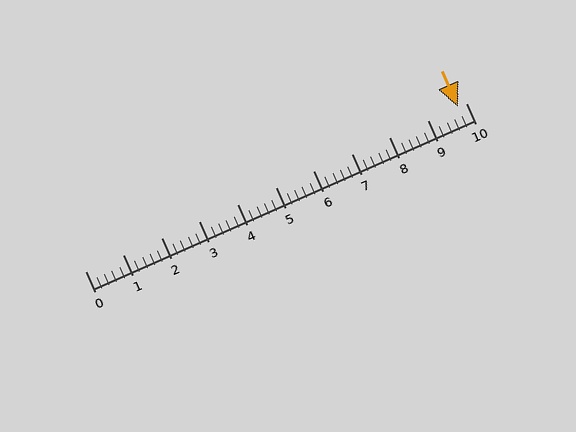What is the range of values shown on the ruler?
The ruler shows values from 0 to 10.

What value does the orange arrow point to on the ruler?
The orange arrow points to approximately 9.8.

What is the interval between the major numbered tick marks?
The major tick marks are spaced 1 units apart.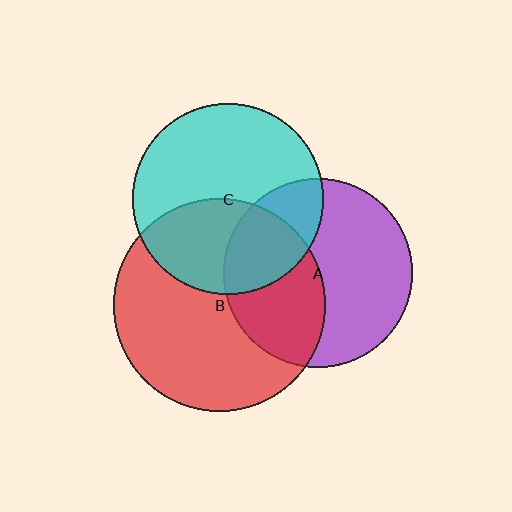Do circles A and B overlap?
Yes.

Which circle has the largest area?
Circle B (red).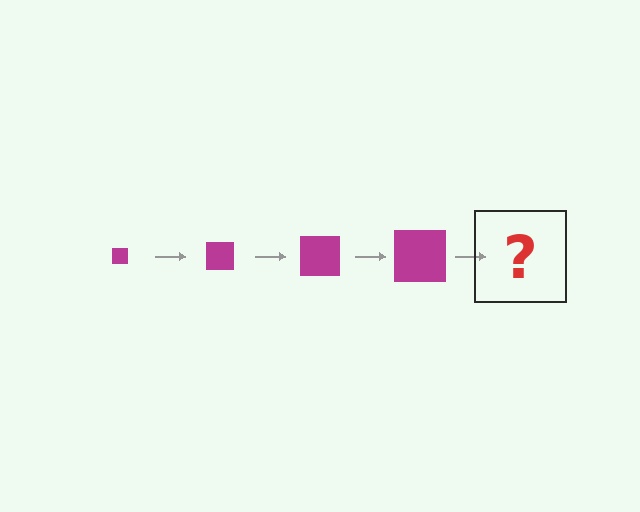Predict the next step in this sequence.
The next step is a magenta square, larger than the previous one.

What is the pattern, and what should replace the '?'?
The pattern is that the square gets progressively larger each step. The '?' should be a magenta square, larger than the previous one.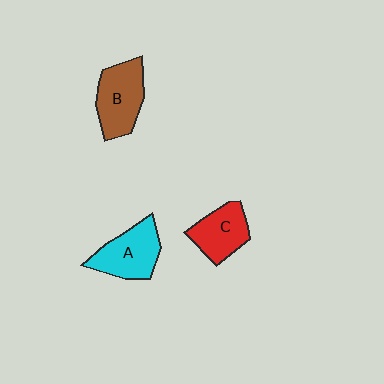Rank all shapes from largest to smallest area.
From largest to smallest: B (brown), A (cyan), C (red).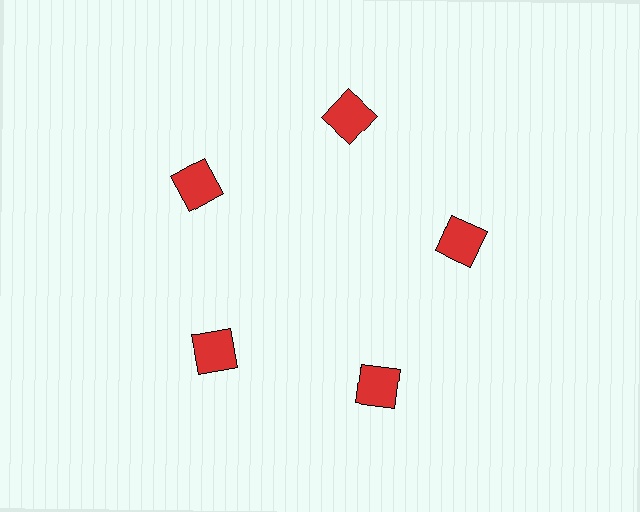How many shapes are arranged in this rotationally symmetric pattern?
There are 5 shapes, arranged in 5 groups of 1.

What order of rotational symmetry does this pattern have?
This pattern has 5-fold rotational symmetry.